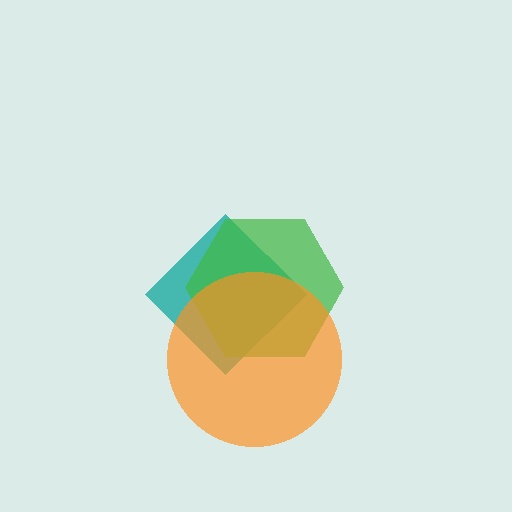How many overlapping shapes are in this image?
There are 3 overlapping shapes in the image.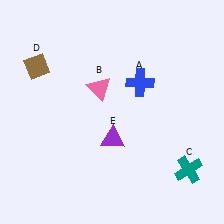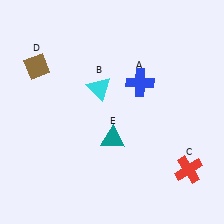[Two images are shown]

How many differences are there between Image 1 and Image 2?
There are 3 differences between the two images.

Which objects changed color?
B changed from pink to cyan. C changed from teal to red. E changed from purple to teal.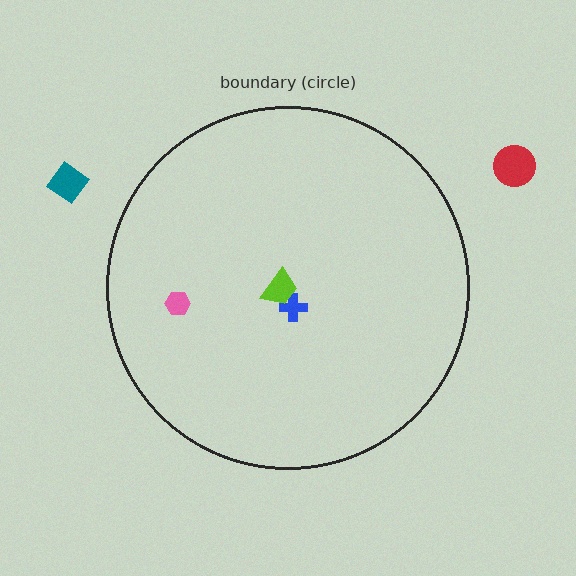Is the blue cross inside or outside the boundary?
Inside.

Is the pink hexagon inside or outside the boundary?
Inside.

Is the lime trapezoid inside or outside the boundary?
Inside.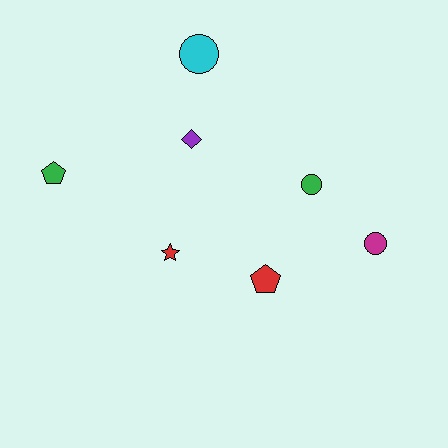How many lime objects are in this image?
There are no lime objects.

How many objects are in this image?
There are 7 objects.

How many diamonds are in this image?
There is 1 diamond.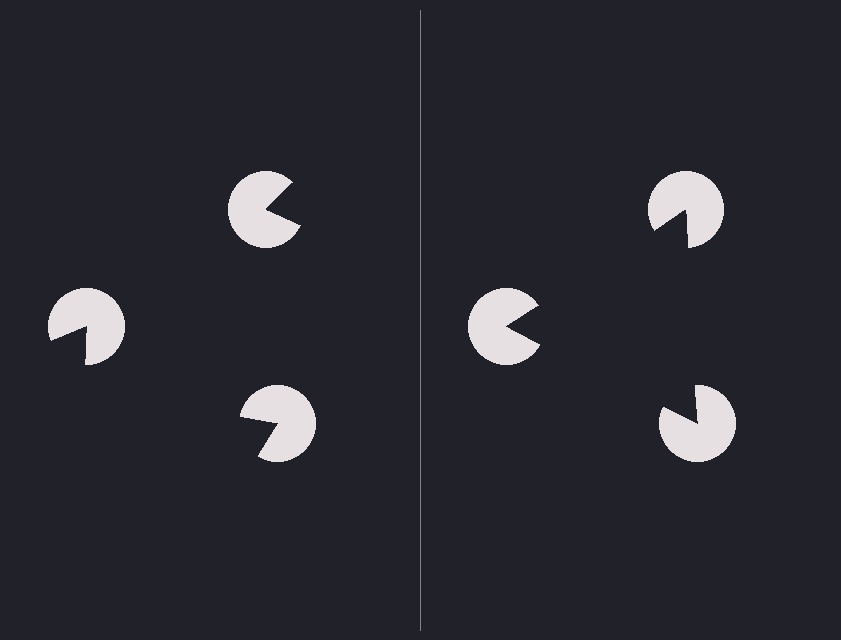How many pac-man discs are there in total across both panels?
6 — 3 on each side.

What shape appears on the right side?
An illusory triangle.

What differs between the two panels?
The pac-man discs are positioned identically on both sides; only the wedge orientations differ. On the right they align to a triangle; on the left they are misaligned.